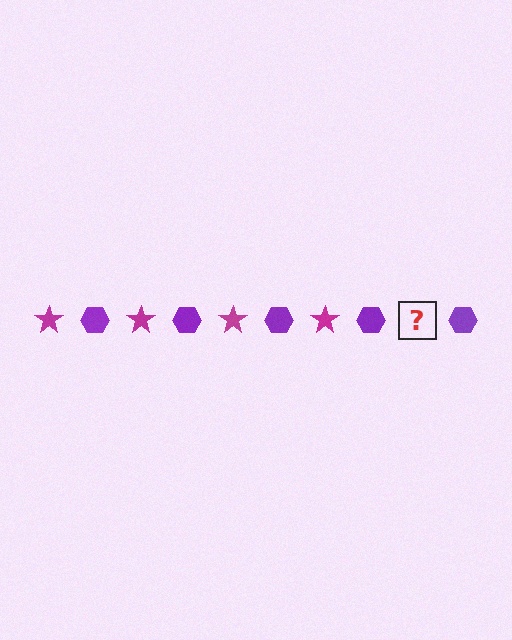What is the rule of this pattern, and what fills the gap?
The rule is that the pattern alternates between magenta star and purple hexagon. The gap should be filled with a magenta star.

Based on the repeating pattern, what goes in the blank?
The blank should be a magenta star.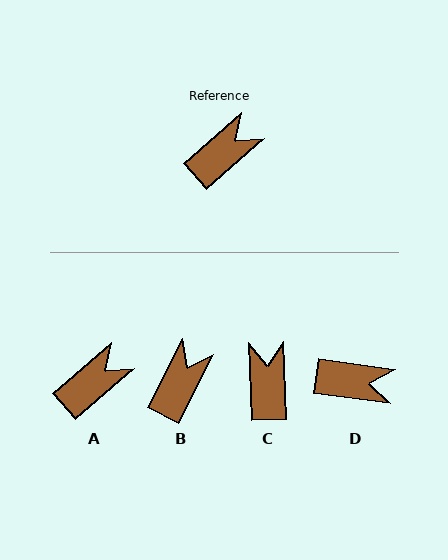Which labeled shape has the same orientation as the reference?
A.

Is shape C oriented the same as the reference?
No, it is off by about 50 degrees.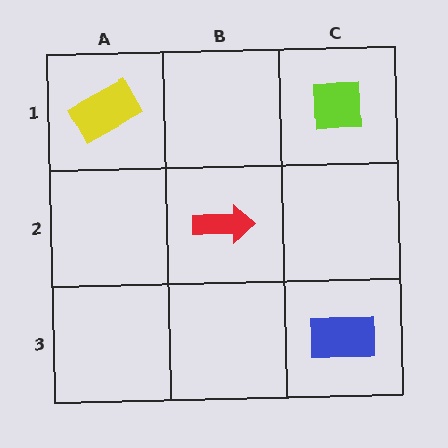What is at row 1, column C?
A lime square.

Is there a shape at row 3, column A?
No, that cell is empty.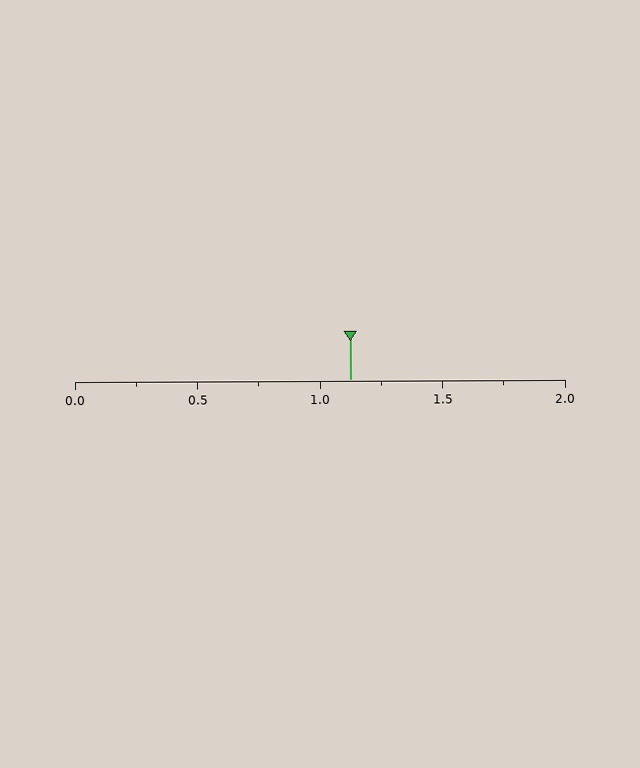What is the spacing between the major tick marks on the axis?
The major ticks are spaced 0.5 apart.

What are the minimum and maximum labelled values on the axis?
The axis runs from 0.0 to 2.0.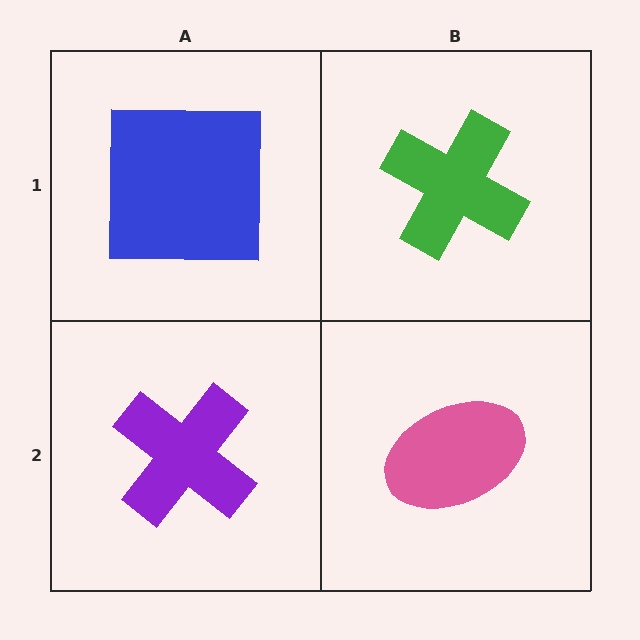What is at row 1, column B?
A green cross.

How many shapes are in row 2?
2 shapes.